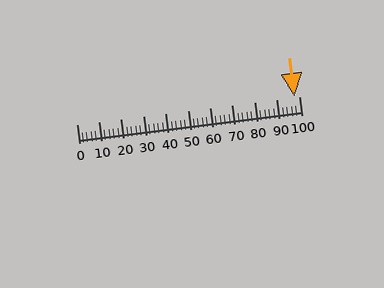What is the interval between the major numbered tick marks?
The major tick marks are spaced 10 units apart.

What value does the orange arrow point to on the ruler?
The orange arrow points to approximately 98.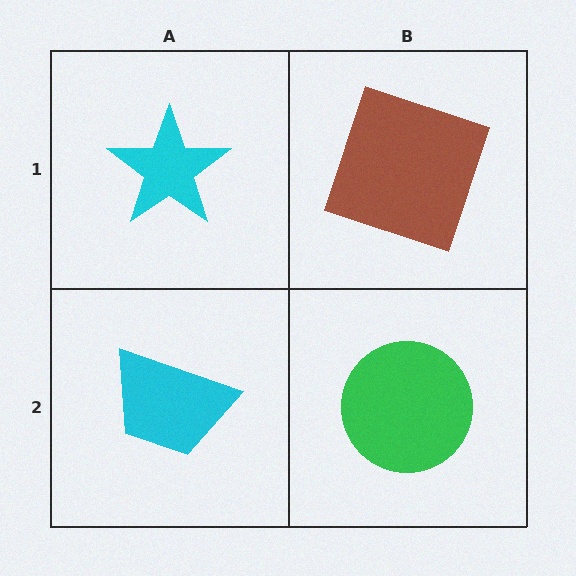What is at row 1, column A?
A cyan star.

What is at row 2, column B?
A green circle.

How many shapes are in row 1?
2 shapes.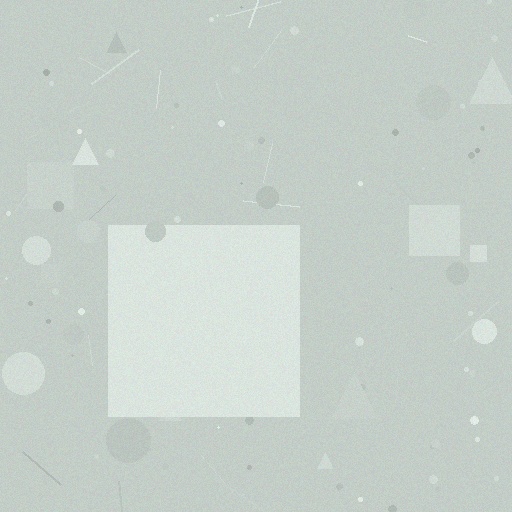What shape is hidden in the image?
A square is hidden in the image.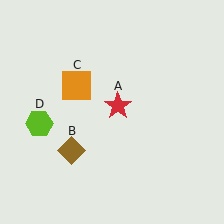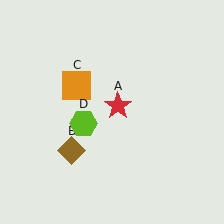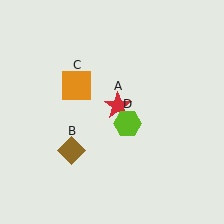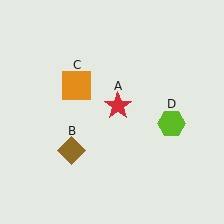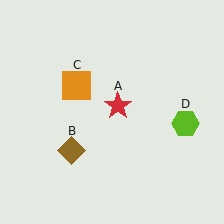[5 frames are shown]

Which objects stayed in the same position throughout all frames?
Red star (object A) and brown diamond (object B) and orange square (object C) remained stationary.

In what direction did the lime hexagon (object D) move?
The lime hexagon (object D) moved right.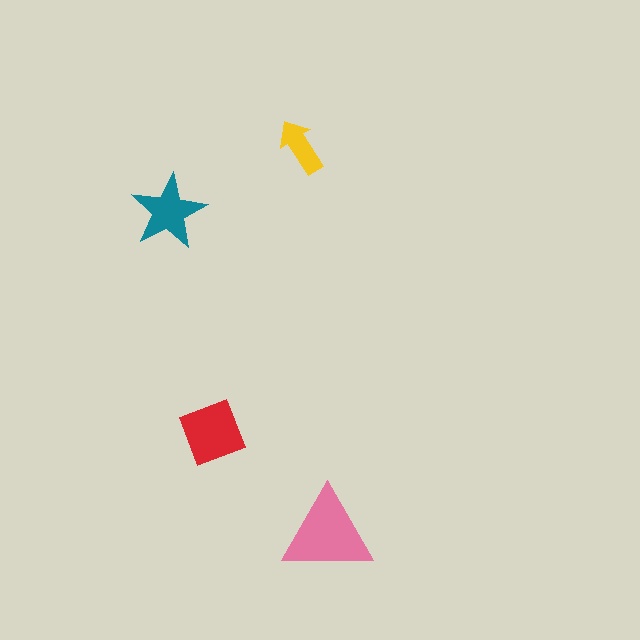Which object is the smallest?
The yellow arrow.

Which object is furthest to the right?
The pink triangle is rightmost.